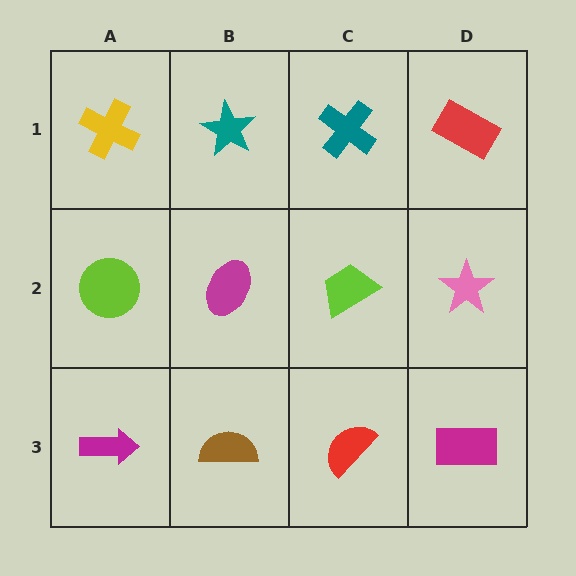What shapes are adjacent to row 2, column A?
A yellow cross (row 1, column A), a magenta arrow (row 3, column A), a magenta ellipse (row 2, column B).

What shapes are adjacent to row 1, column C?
A lime trapezoid (row 2, column C), a teal star (row 1, column B), a red rectangle (row 1, column D).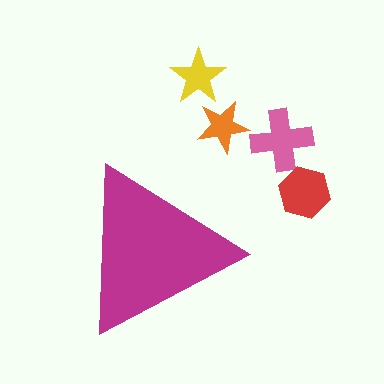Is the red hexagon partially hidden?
No, the red hexagon is fully visible.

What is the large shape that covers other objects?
A magenta triangle.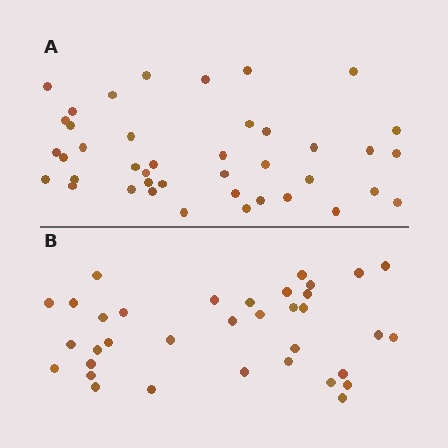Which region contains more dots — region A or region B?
Region A (the top region) has more dots.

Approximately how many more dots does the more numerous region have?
Region A has about 6 more dots than region B.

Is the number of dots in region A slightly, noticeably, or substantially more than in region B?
Region A has only slightly more — the two regions are fairly close. The ratio is roughly 1.2 to 1.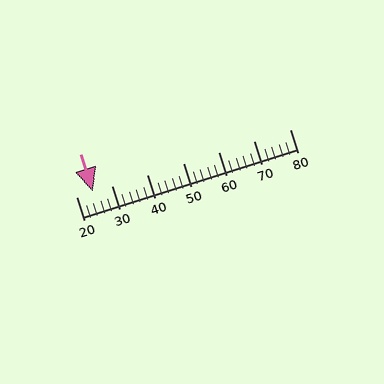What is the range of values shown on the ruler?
The ruler shows values from 20 to 80.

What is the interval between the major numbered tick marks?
The major tick marks are spaced 10 units apart.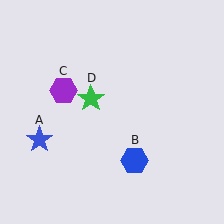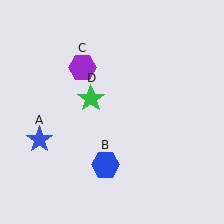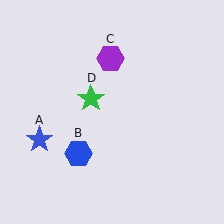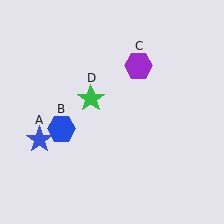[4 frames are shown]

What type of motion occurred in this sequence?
The blue hexagon (object B), purple hexagon (object C) rotated clockwise around the center of the scene.